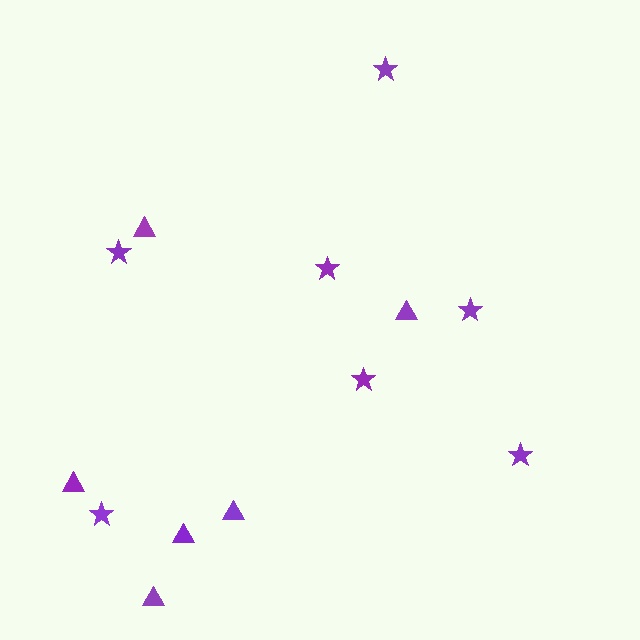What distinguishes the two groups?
There are 2 groups: one group of stars (7) and one group of triangles (6).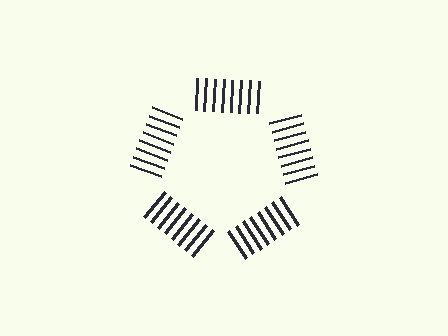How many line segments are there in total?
40 — 8 along each of the 5 edges.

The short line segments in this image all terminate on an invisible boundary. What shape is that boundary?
An illusory pentagon — the line segments terminate on its edges but no continuous stroke is drawn.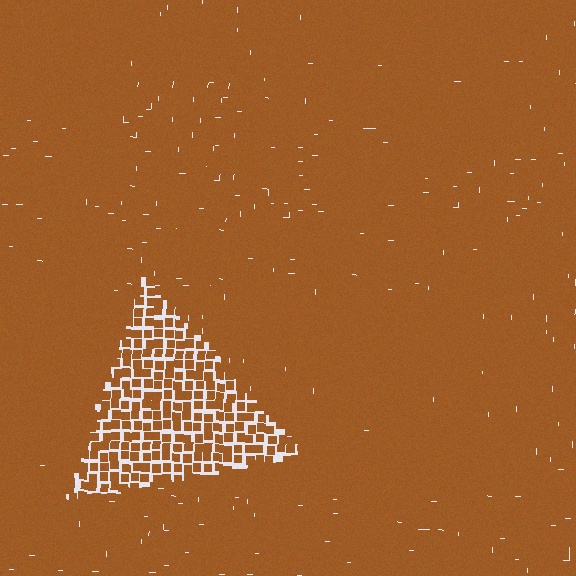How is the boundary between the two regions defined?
The boundary is defined by a change in element density (approximately 2.2x ratio). All elements are the same color, size, and shape.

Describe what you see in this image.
The image contains small brown elements arranged at two different densities. A triangle-shaped region is visible where the elements are less densely packed than the surrounding area.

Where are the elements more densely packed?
The elements are more densely packed outside the triangle boundary.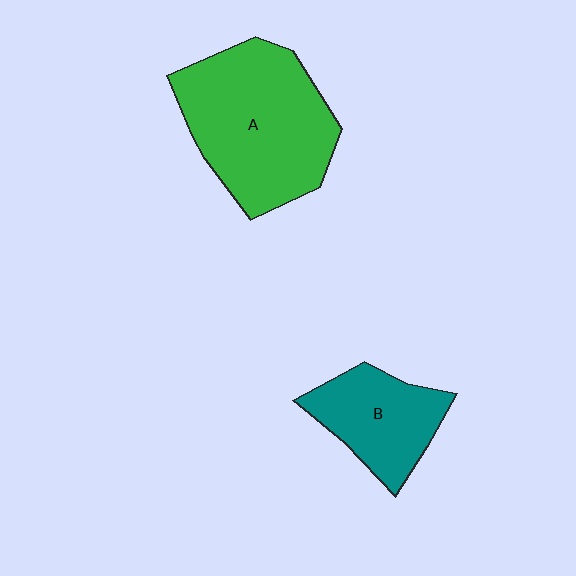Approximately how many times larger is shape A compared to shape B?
Approximately 1.9 times.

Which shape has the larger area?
Shape A (green).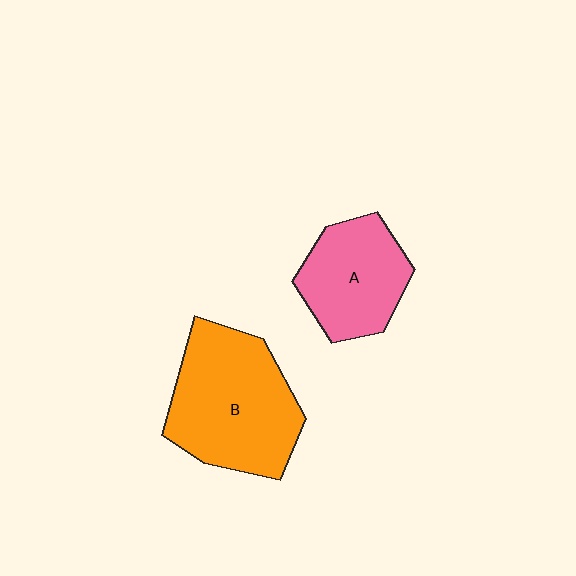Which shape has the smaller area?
Shape A (pink).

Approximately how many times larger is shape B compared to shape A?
Approximately 1.5 times.